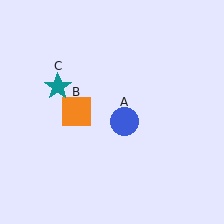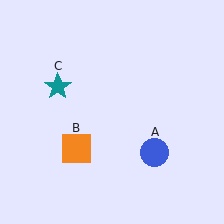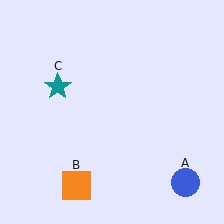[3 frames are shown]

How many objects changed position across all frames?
2 objects changed position: blue circle (object A), orange square (object B).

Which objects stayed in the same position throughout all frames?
Teal star (object C) remained stationary.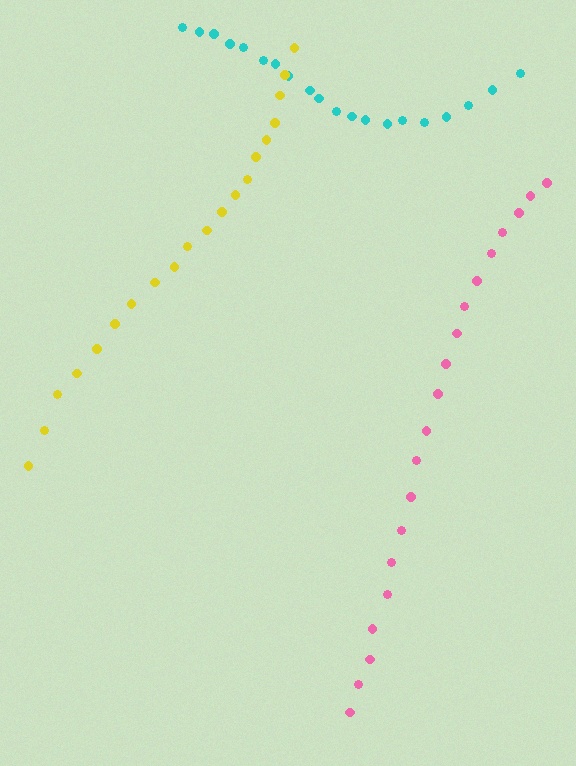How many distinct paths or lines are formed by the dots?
There are 3 distinct paths.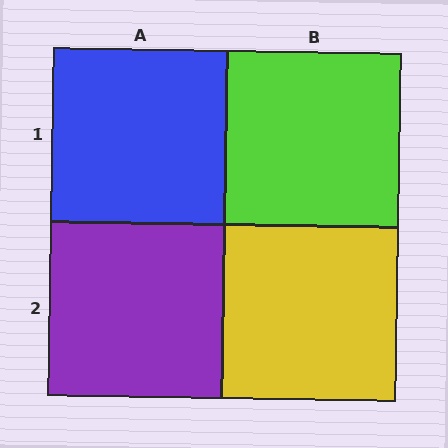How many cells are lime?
1 cell is lime.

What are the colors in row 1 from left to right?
Blue, lime.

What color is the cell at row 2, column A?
Purple.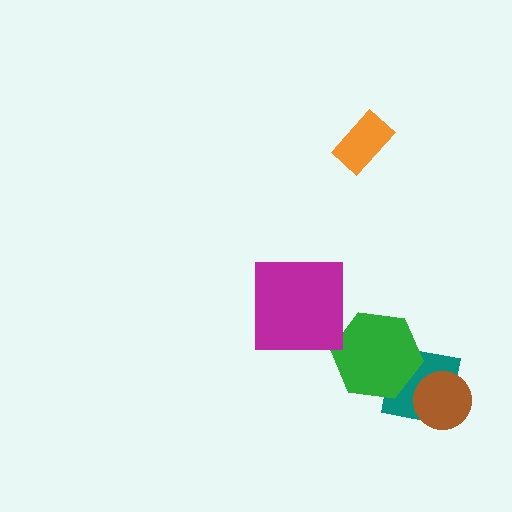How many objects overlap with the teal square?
2 objects overlap with the teal square.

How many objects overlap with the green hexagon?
1 object overlaps with the green hexagon.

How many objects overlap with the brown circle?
1 object overlaps with the brown circle.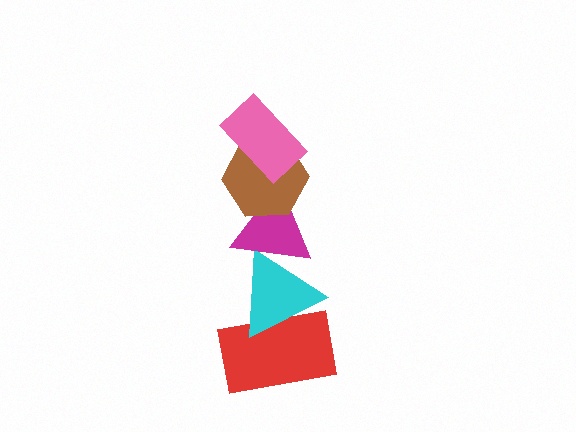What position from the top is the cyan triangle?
The cyan triangle is 4th from the top.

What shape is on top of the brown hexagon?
The pink rectangle is on top of the brown hexagon.